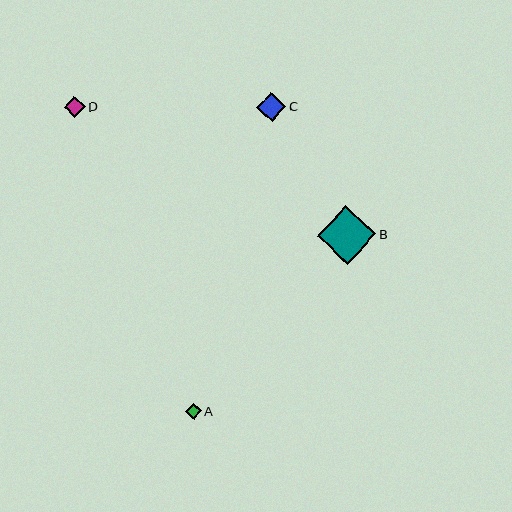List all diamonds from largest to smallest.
From largest to smallest: B, C, D, A.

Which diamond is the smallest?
Diamond A is the smallest with a size of approximately 16 pixels.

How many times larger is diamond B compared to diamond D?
Diamond B is approximately 2.8 times the size of diamond D.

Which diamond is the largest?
Diamond B is the largest with a size of approximately 58 pixels.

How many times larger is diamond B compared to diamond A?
Diamond B is approximately 3.7 times the size of diamond A.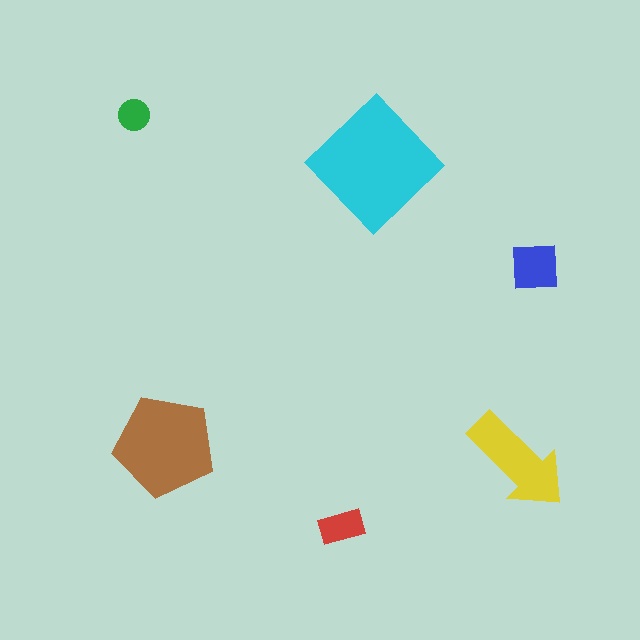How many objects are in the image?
There are 6 objects in the image.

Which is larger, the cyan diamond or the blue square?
The cyan diamond.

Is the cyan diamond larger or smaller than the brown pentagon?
Larger.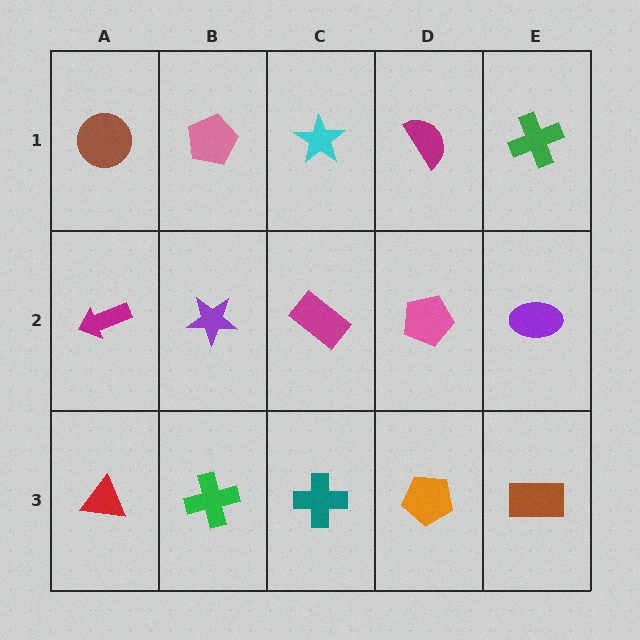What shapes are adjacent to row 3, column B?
A purple star (row 2, column B), a red triangle (row 3, column A), a teal cross (row 3, column C).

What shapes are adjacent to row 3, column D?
A pink pentagon (row 2, column D), a teal cross (row 3, column C), a brown rectangle (row 3, column E).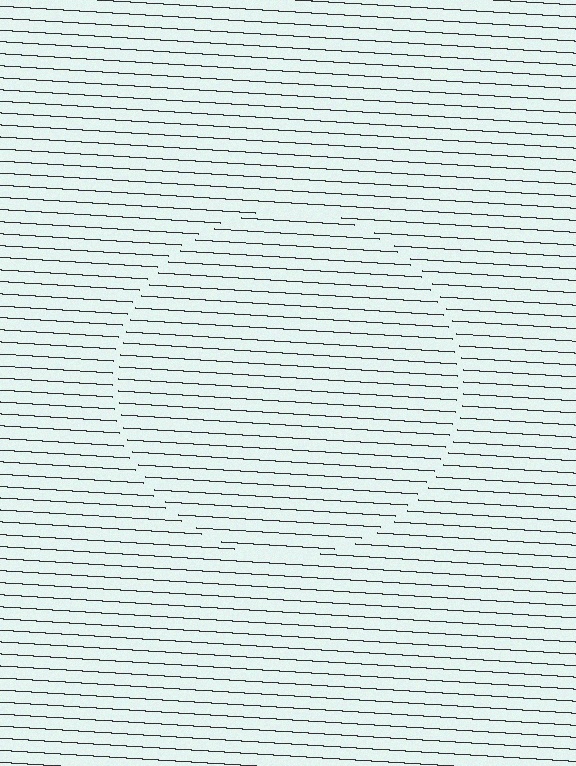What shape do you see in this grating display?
An illusory circle. The interior of the shape contains the same grating, shifted by half a period — the contour is defined by the phase discontinuity where line-ends from the inner and outer gratings abut.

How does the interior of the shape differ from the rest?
The interior of the shape contains the same grating, shifted by half a period — the contour is defined by the phase discontinuity where line-ends from the inner and outer gratings abut.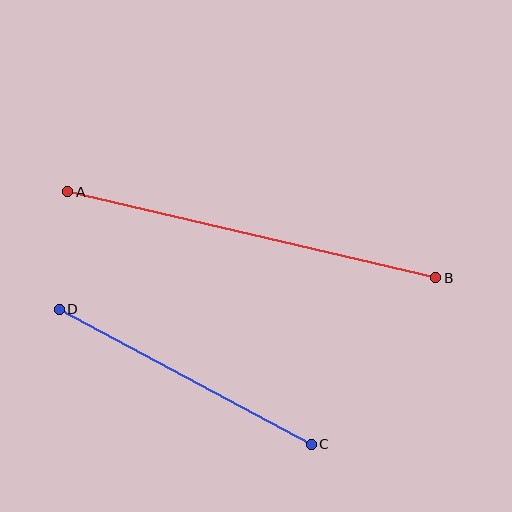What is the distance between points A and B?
The distance is approximately 378 pixels.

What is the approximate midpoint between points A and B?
The midpoint is at approximately (252, 235) pixels.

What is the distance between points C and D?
The distance is approximately 286 pixels.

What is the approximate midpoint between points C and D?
The midpoint is at approximately (185, 377) pixels.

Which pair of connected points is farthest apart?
Points A and B are farthest apart.